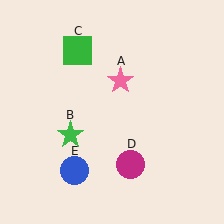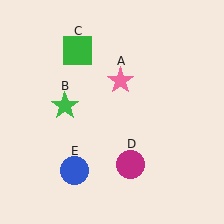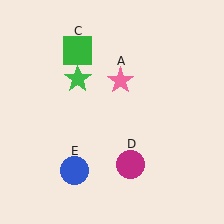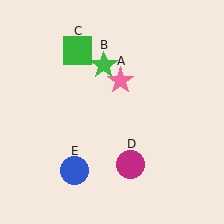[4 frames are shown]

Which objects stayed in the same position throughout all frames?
Pink star (object A) and green square (object C) and magenta circle (object D) and blue circle (object E) remained stationary.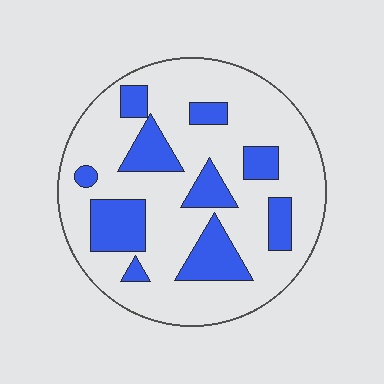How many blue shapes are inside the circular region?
10.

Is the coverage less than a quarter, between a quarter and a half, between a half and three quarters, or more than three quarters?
Between a quarter and a half.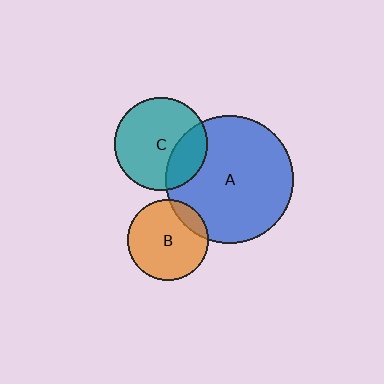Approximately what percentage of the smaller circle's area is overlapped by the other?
Approximately 25%.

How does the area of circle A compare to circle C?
Approximately 1.9 times.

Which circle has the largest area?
Circle A (blue).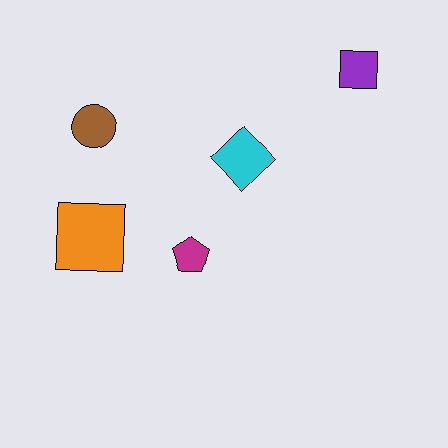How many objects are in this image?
There are 5 objects.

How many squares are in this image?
There are 2 squares.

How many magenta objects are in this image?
There is 1 magenta object.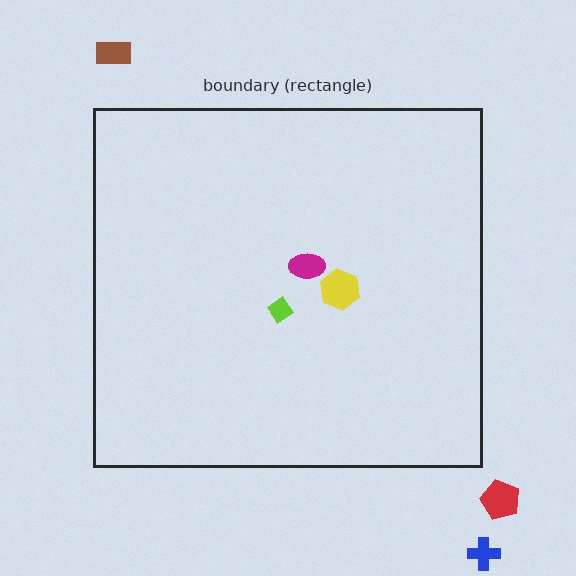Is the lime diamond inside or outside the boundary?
Inside.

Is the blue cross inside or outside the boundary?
Outside.